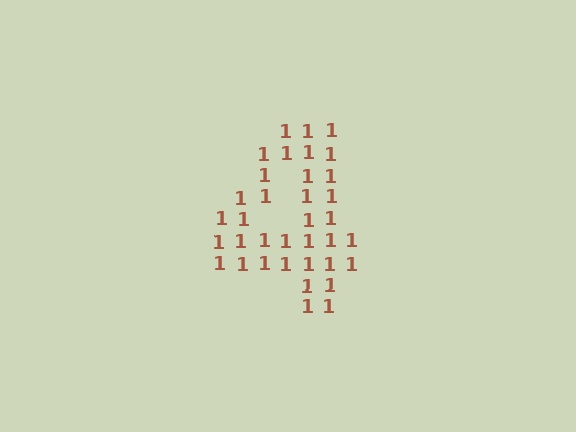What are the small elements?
The small elements are digit 1's.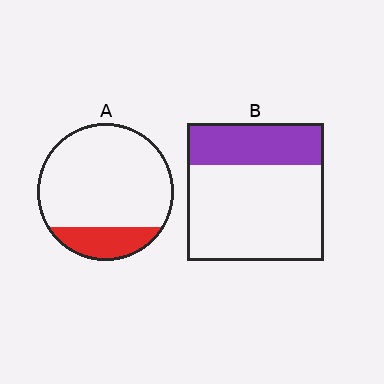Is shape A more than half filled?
No.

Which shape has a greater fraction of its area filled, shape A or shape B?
Shape B.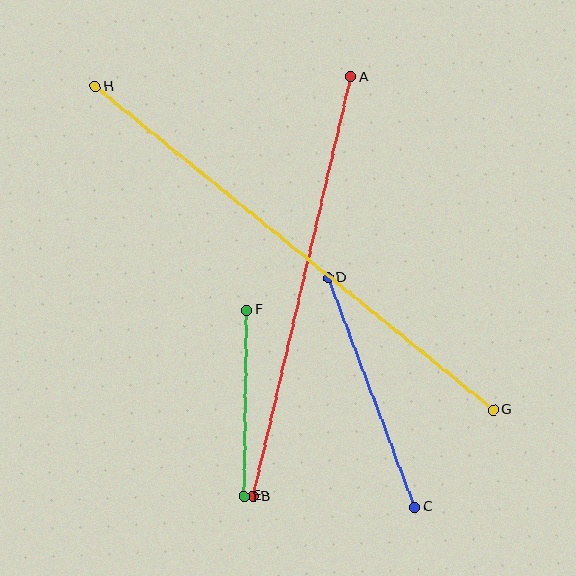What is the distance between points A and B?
The distance is approximately 431 pixels.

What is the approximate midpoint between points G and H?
The midpoint is at approximately (294, 248) pixels.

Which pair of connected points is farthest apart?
Points G and H are farthest apart.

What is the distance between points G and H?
The distance is approximately 513 pixels.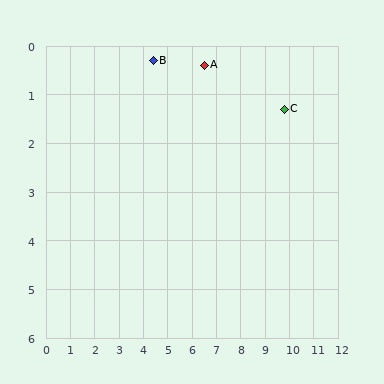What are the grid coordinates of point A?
Point A is at approximately (6.5, 0.4).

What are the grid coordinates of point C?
Point C is at approximately (9.8, 1.3).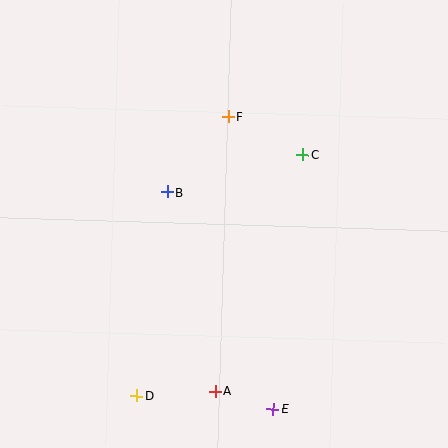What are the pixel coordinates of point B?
Point B is at (167, 192).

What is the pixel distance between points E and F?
The distance between E and F is 295 pixels.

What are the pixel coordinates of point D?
Point D is at (136, 396).